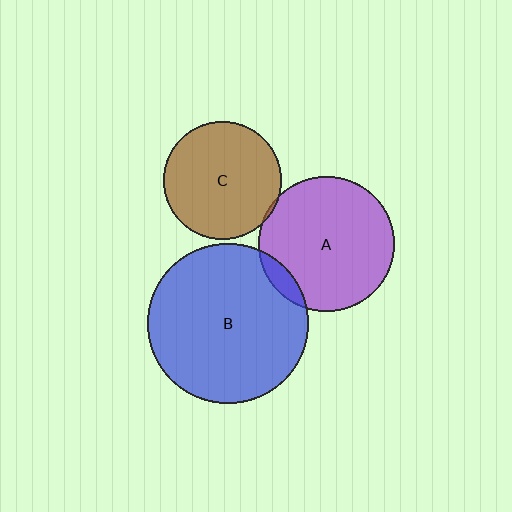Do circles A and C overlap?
Yes.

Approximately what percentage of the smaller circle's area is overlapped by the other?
Approximately 5%.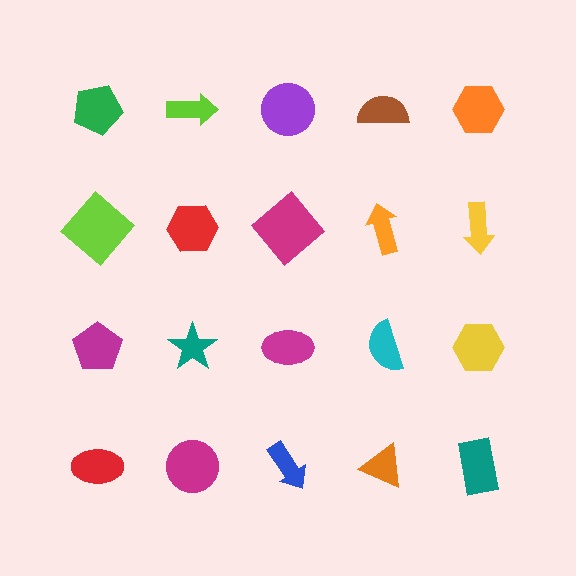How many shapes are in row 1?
5 shapes.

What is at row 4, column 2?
A magenta circle.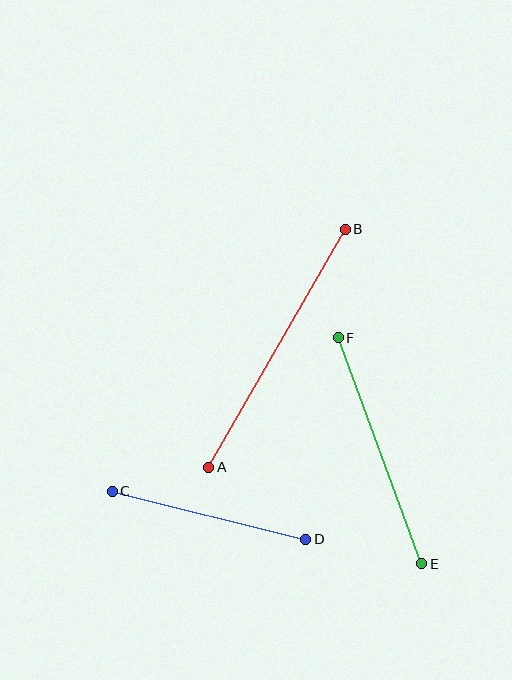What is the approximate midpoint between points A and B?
The midpoint is at approximately (277, 348) pixels.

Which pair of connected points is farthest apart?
Points A and B are farthest apart.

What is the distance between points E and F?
The distance is approximately 241 pixels.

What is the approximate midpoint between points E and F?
The midpoint is at approximately (380, 451) pixels.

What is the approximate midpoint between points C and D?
The midpoint is at approximately (209, 515) pixels.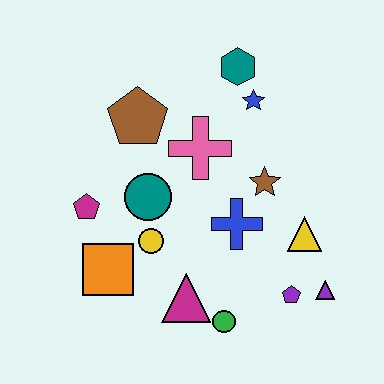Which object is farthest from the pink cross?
The purple triangle is farthest from the pink cross.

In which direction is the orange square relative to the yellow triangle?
The orange square is to the left of the yellow triangle.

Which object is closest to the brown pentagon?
The pink cross is closest to the brown pentagon.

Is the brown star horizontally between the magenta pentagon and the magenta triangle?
No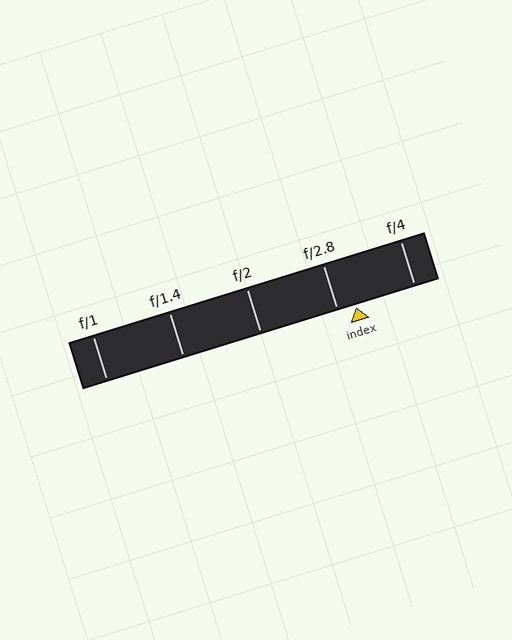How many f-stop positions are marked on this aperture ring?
There are 5 f-stop positions marked.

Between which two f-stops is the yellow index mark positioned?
The index mark is between f/2.8 and f/4.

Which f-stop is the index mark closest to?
The index mark is closest to f/2.8.